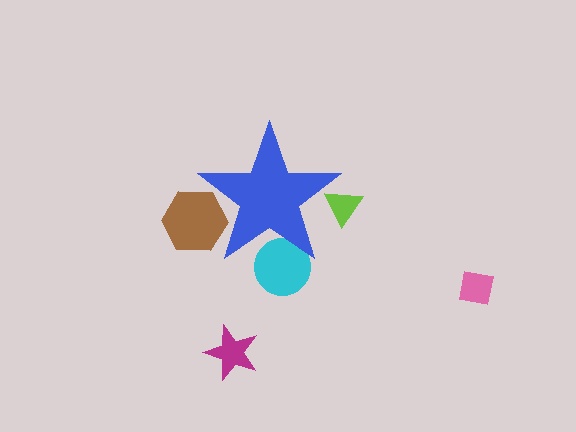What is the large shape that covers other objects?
A blue star.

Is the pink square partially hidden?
No, the pink square is fully visible.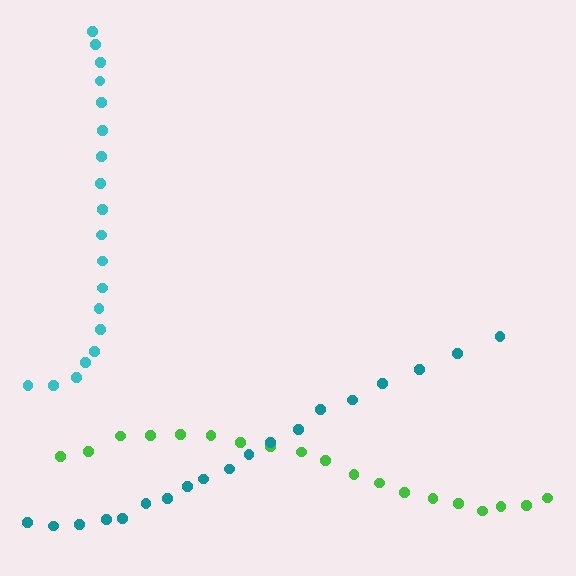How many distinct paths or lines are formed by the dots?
There are 3 distinct paths.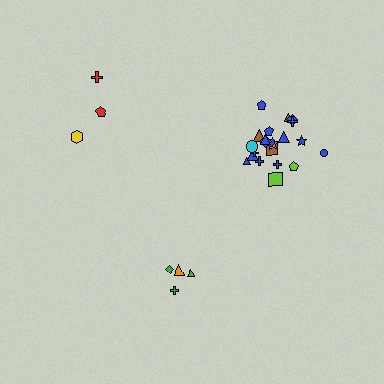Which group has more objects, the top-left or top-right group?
The top-right group.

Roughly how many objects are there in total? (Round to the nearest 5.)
Roughly 30 objects in total.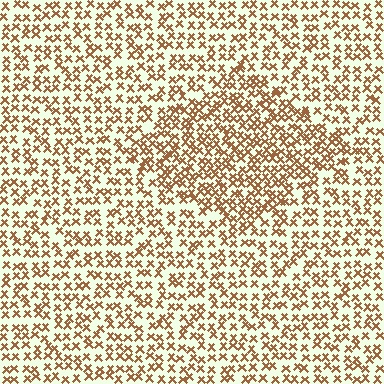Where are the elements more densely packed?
The elements are more densely packed inside the diamond boundary.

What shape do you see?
I see a diamond.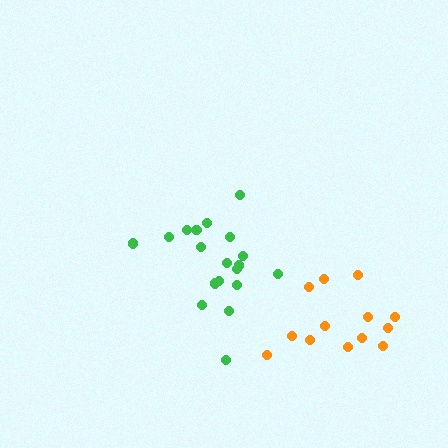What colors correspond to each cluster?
The clusters are colored: orange, green.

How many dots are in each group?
Group 1: 13 dots, Group 2: 19 dots (32 total).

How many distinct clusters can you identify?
There are 2 distinct clusters.